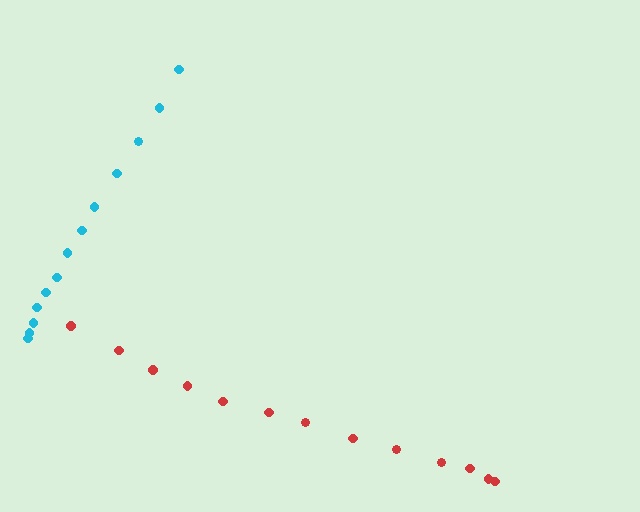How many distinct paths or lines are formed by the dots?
There are 2 distinct paths.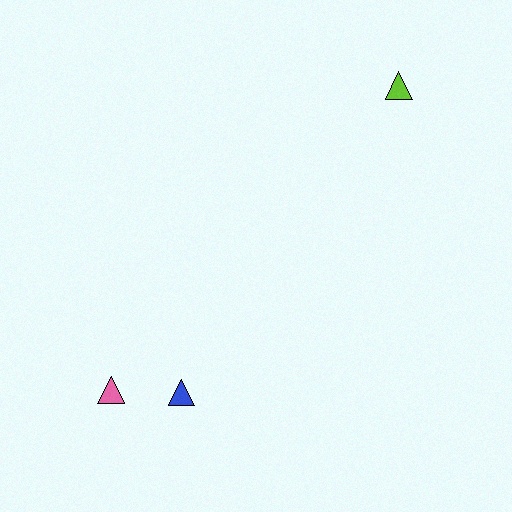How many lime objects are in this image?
There is 1 lime object.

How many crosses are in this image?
There are no crosses.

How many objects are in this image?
There are 3 objects.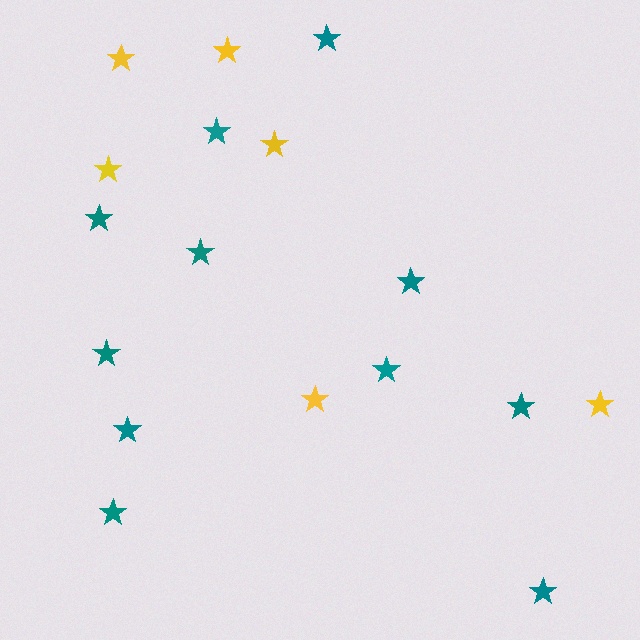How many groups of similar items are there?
There are 2 groups: one group of teal stars (11) and one group of yellow stars (6).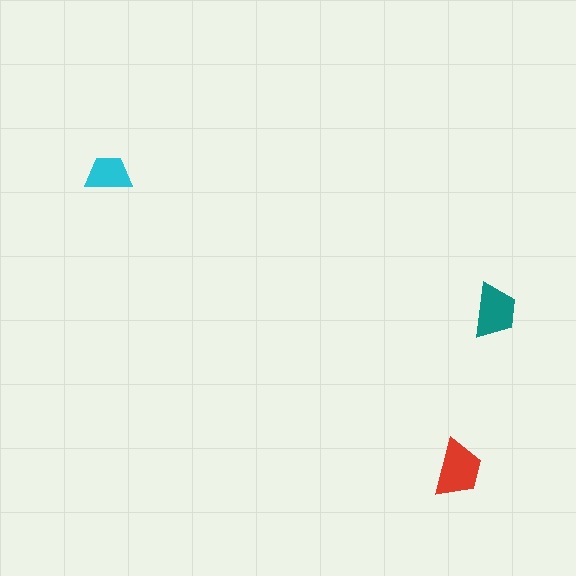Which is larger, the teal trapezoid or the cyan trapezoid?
The teal one.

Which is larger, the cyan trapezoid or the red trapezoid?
The red one.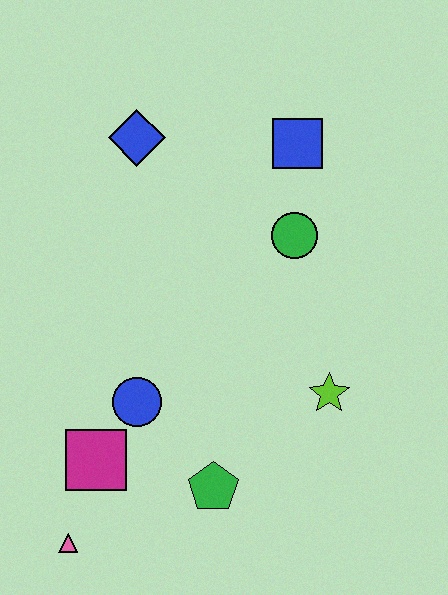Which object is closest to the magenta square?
The blue circle is closest to the magenta square.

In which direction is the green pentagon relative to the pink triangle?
The green pentagon is to the right of the pink triangle.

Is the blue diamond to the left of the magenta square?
No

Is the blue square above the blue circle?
Yes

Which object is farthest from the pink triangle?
The blue square is farthest from the pink triangle.